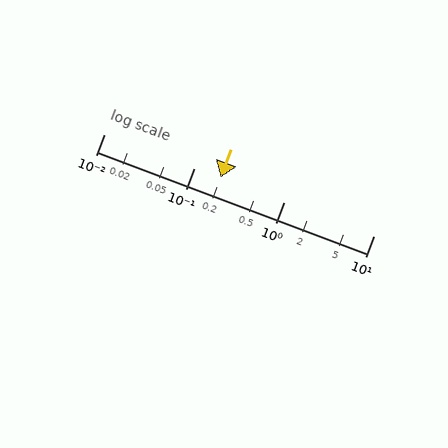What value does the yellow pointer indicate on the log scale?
The pointer indicates approximately 0.2.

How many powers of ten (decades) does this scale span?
The scale spans 3 decades, from 0.01 to 10.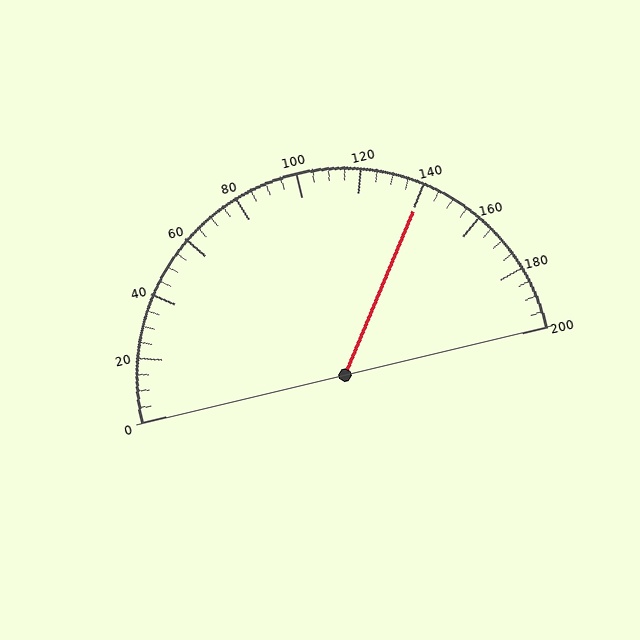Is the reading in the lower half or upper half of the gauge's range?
The reading is in the upper half of the range (0 to 200).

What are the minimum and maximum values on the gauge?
The gauge ranges from 0 to 200.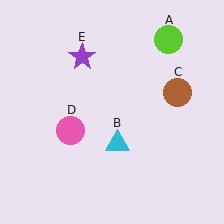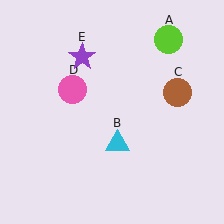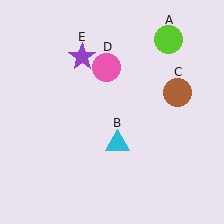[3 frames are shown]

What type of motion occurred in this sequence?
The pink circle (object D) rotated clockwise around the center of the scene.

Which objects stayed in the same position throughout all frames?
Lime circle (object A) and cyan triangle (object B) and brown circle (object C) and purple star (object E) remained stationary.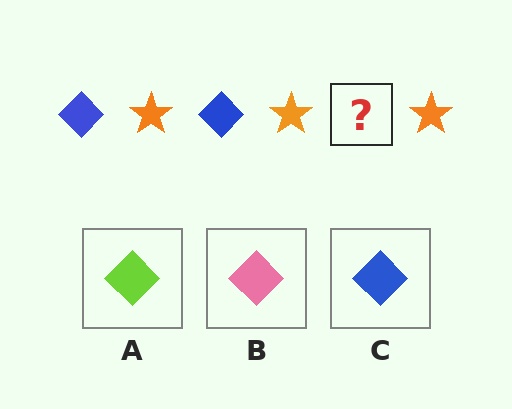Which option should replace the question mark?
Option C.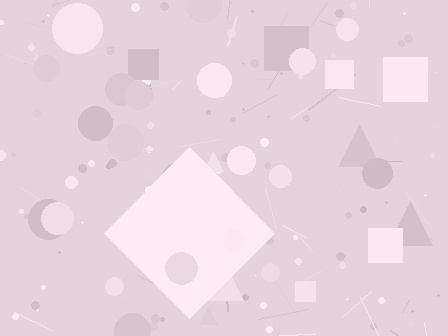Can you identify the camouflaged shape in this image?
The camouflaged shape is a diamond.